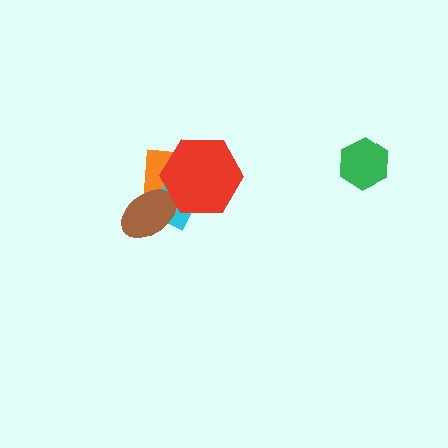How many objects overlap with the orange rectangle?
3 objects overlap with the orange rectangle.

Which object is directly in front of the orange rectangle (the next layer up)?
The cyan diamond is directly in front of the orange rectangle.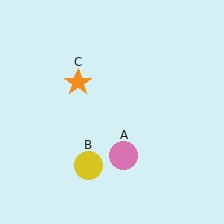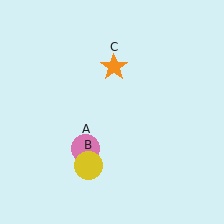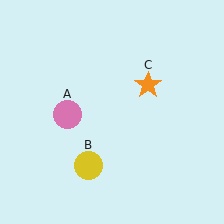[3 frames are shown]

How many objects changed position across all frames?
2 objects changed position: pink circle (object A), orange star (object C).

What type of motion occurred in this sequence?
The pink circle (object A), orange star (object C) rotated clockwise around the center of the scene.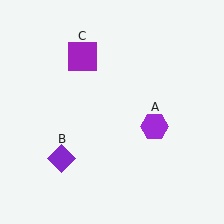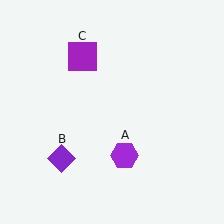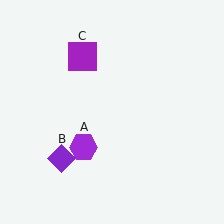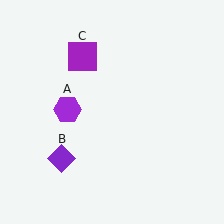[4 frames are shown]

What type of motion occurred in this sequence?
The purple hexagon (object A) rotated clockwise around the center of the scene.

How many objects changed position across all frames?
1 object changed position: purple hexagon (object A).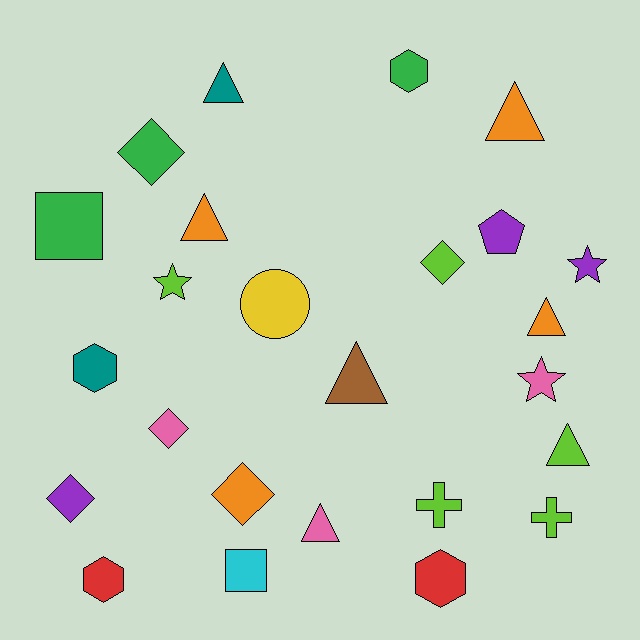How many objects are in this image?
There are 25 objects.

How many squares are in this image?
There are 2 squares.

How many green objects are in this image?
There are 3 green objects.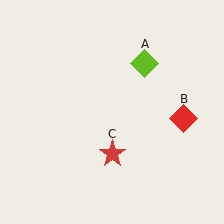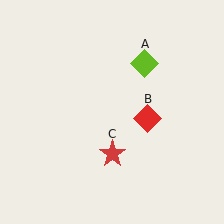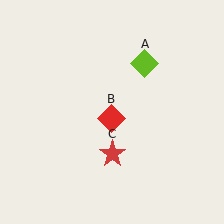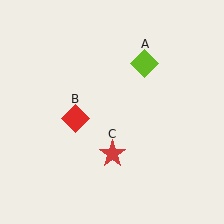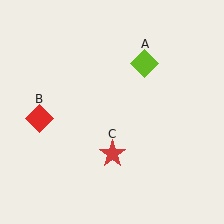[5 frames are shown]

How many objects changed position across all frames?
1 object changed position: red diamond (object B).